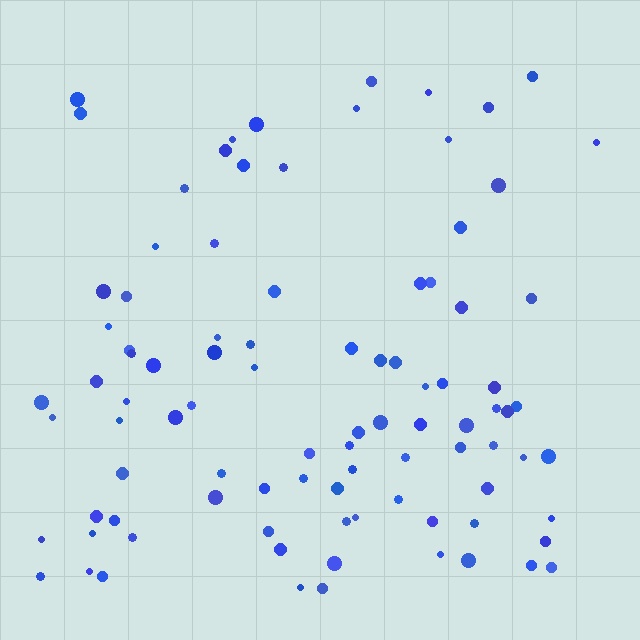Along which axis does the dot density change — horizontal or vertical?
Vertical.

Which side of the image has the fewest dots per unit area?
The top.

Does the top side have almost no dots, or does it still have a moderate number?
Still a moderate number, just noticeably fewer than the bottom.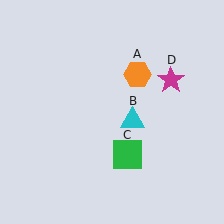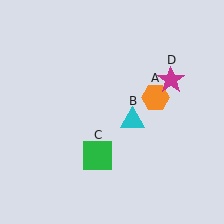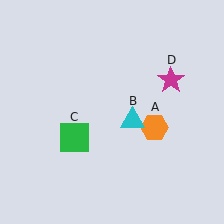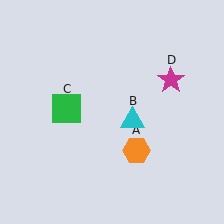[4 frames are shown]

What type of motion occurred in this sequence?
The orange hexagon (object A), green square (object C) rotated clockwise around the center of the scene.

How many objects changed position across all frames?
2 objects changed position: orange hexagon (object A), green square (object C).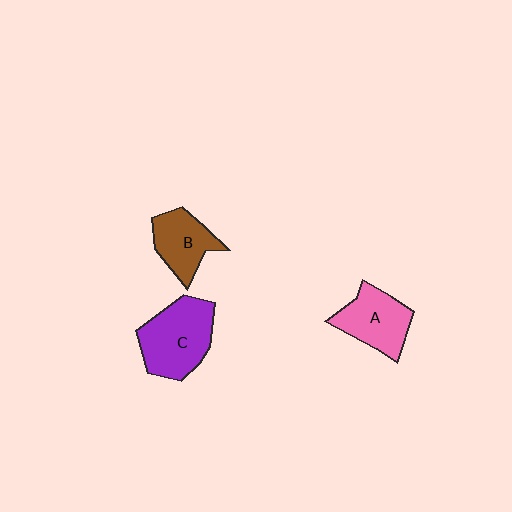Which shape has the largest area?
Shape C (purple).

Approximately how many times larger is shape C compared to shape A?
Approximately 1.3 times.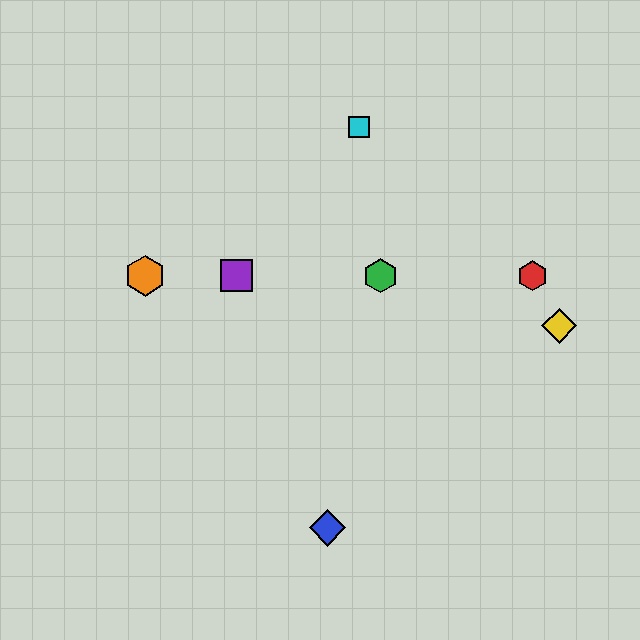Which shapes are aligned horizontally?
The red hexagon, the green hexagon, the purple square, the orange hexagon are aligned horizontally.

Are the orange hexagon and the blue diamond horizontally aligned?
No, the orange hexagon is at y≈276 and the blue diamond is at y≈528.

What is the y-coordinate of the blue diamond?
The blue diamond is at y≈528.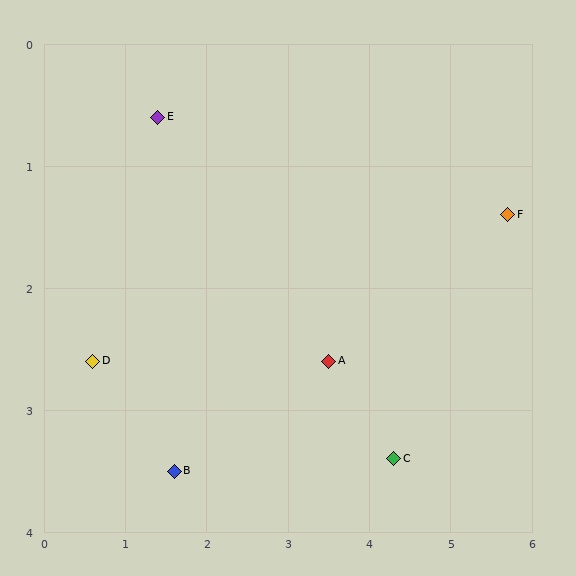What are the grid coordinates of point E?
Point E is at approximately (1.4, 0.6).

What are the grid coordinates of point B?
Point B is at approximately (1.6, 3.5).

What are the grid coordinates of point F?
Point F is at approximately (5.7, 1.4).